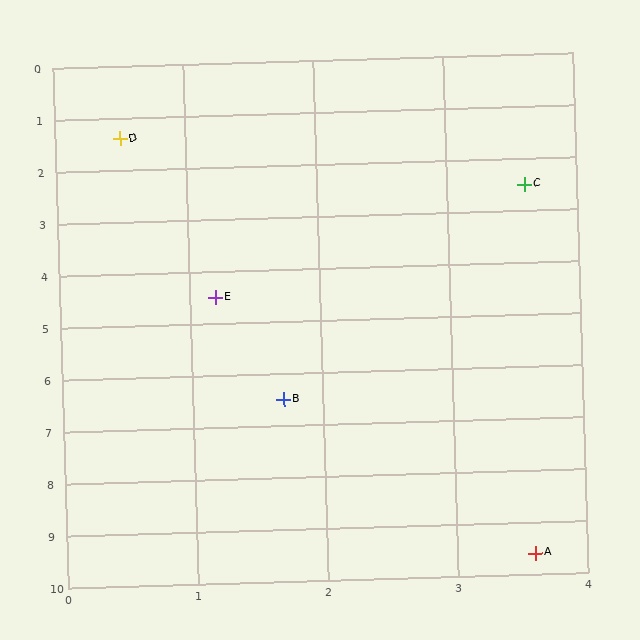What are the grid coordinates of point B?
Point B is at approximately (1.7, 6.5).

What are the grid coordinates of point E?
Point E is at approximately (1.2, 4.5).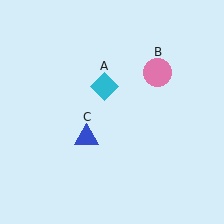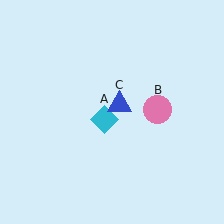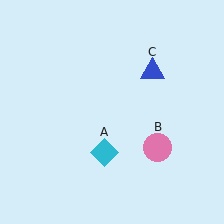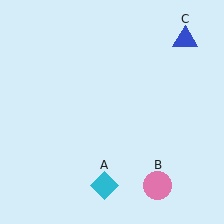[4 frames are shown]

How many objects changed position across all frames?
3 objects changed position: cyan diamond (object A), pink circle (object B), blue triangle (object C).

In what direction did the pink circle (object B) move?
The pink circle (object B) moved down.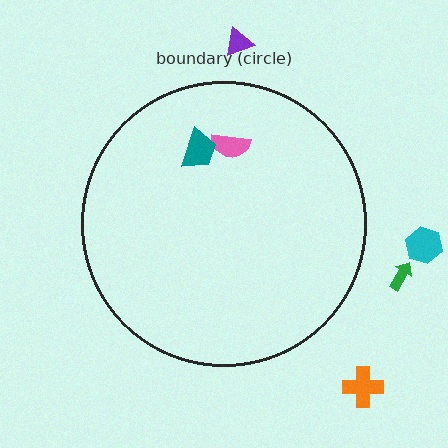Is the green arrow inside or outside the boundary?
Outside.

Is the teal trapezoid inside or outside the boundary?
Inside.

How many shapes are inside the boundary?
2 inside, 4 outside.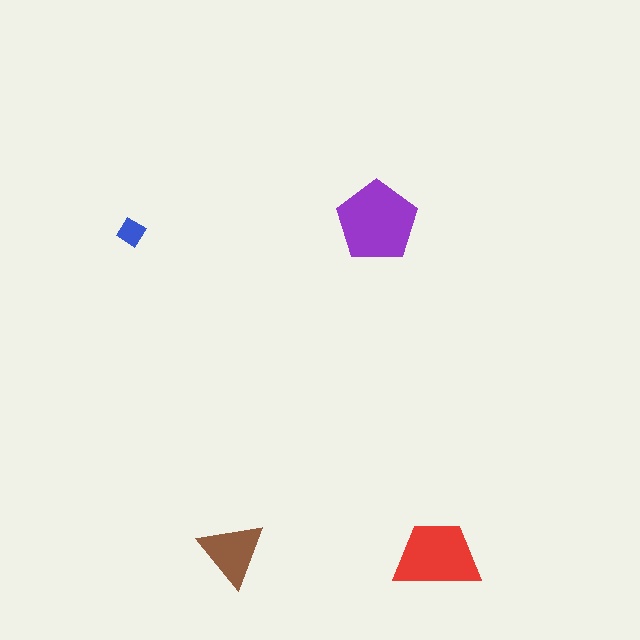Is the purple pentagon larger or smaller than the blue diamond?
Larger.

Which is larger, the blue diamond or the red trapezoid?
The red trapezoid.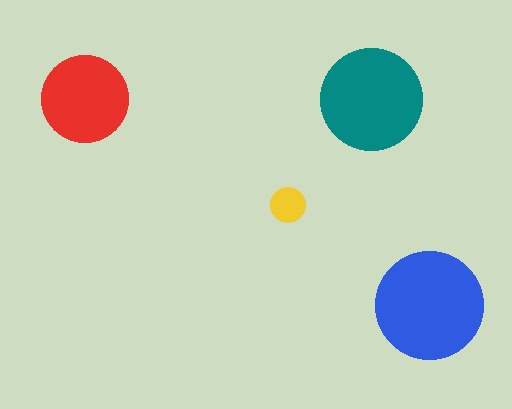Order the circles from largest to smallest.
the blue one, the teal one, the red one, the yellow one.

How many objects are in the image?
There are 4 objects in the image.